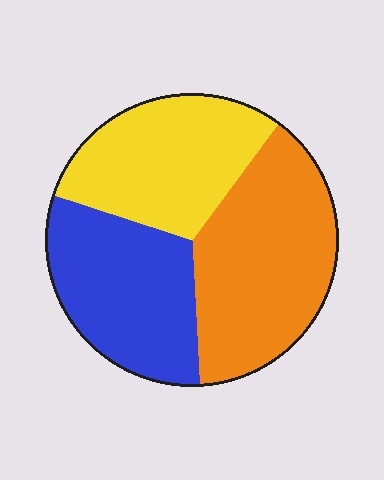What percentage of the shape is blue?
Blue takes up about one third (1/3) of the shape.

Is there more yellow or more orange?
Orange.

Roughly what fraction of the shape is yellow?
Yellow covers around 30% of the shape.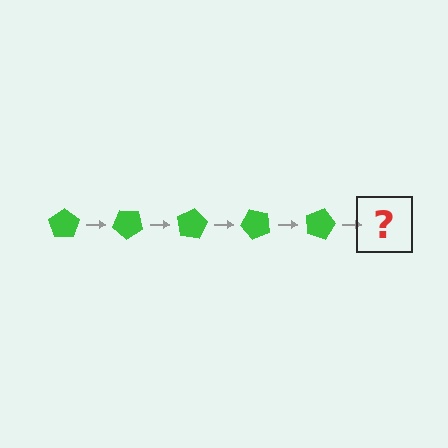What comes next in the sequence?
The next element should be a green pentagon rotated 200 degrees.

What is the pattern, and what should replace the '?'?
The pattern is that the pentagon rotates 40 degrees each step. The '?' should be a green pentagon rotated 200 degrees.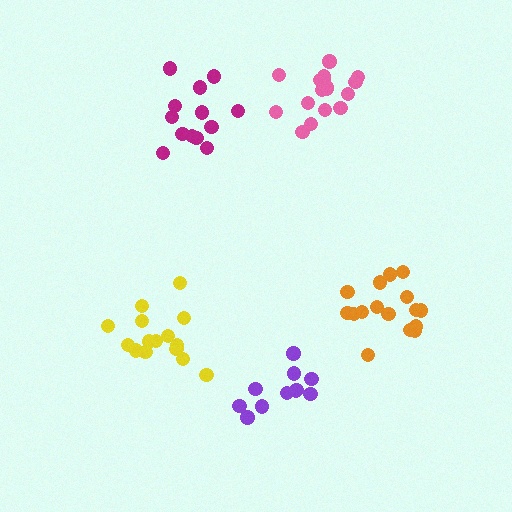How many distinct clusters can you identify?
There are 5 distinct clusters.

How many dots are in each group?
Group 1: 16 dots, Group 2: 13 dots, Group 3: 17 dots, Group 4: 12 dots, Group 5: 15 dots (73 total).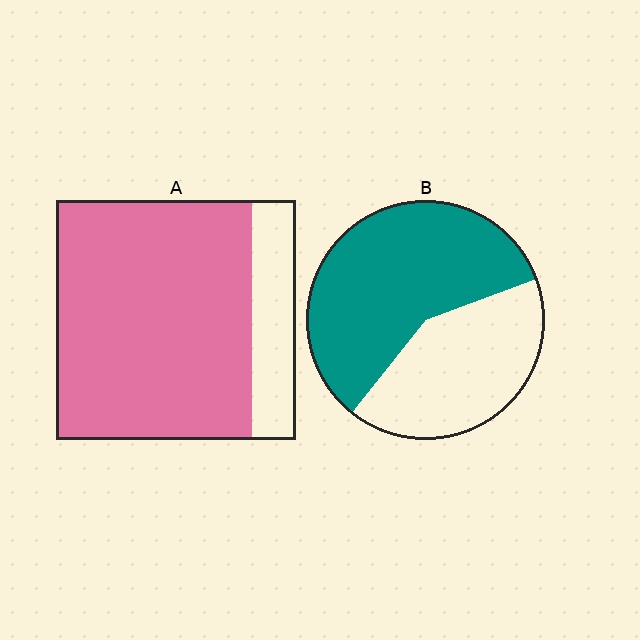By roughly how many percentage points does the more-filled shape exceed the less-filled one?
By roughly 25 percentage points (A over B).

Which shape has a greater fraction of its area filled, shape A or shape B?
Shape A.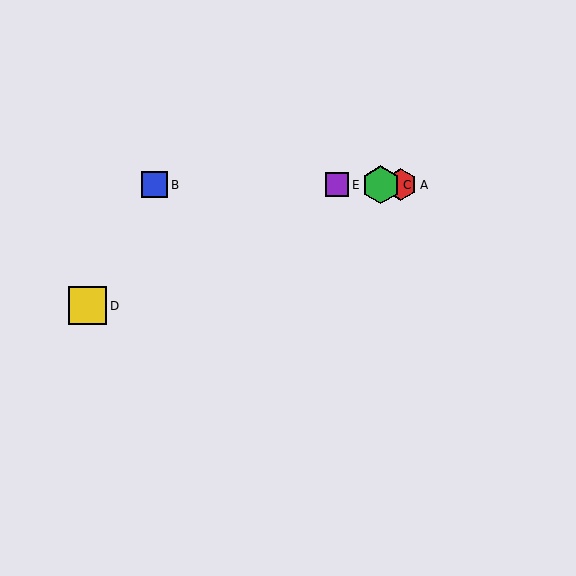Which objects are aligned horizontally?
Objects A, B, C, E are aligned horizontally.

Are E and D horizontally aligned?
No, E is at y≈185 and D is at y≈306.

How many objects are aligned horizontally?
4 objects (A, B, C, E) are aligned horizontally.